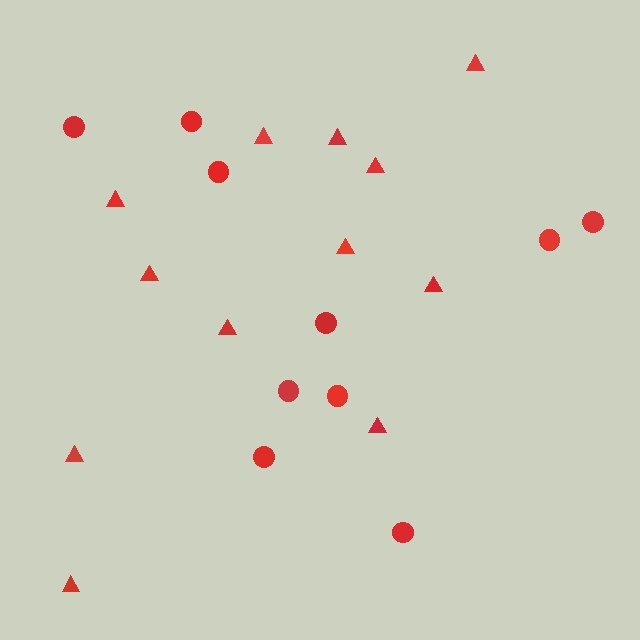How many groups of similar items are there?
There are 2 groups: one group of triangles (12) and one group of circles (10).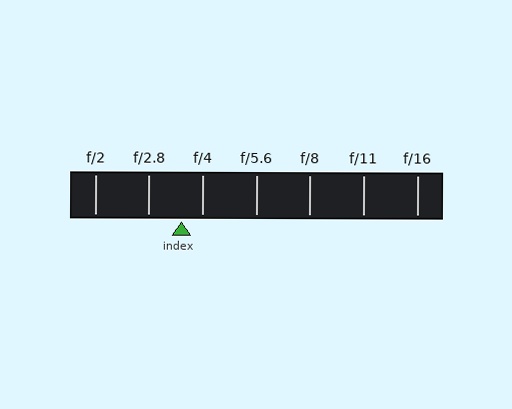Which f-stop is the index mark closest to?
The index mark is closest to f/4.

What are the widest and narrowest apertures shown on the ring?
The widest aperture shown is f/2 and the narrowest is f/16.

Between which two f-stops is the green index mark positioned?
The index mark is between f/2.8 and f/4.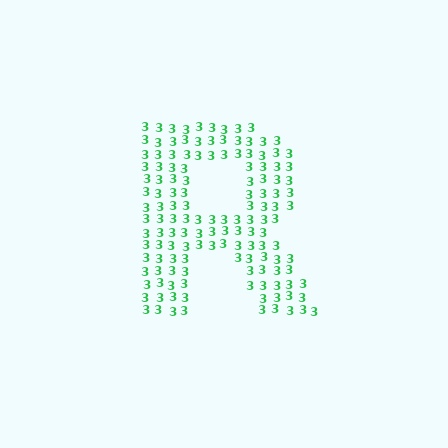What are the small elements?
The small elements are digit 3's.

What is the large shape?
The large shape is the letter R.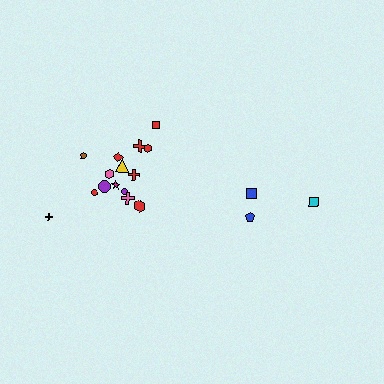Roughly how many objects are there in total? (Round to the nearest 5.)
Roughly 20 objects in total.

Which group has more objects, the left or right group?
The left group.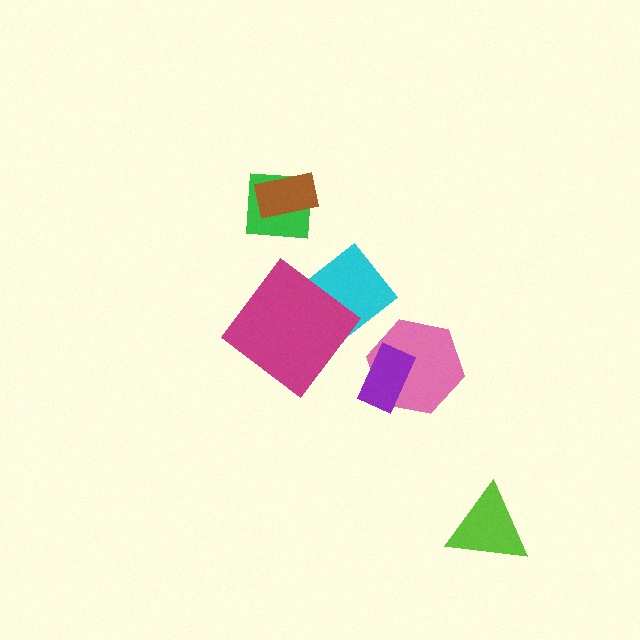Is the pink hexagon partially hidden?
Yes, it is partially covered by another shape.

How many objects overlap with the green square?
1 object overlaps with the green square.